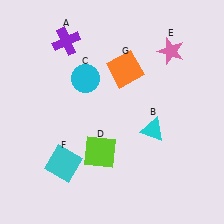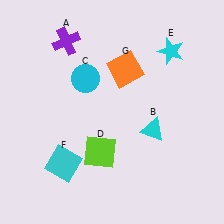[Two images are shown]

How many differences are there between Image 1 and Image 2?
There is 1 difference between the two images.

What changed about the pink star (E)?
In Image 1, E is pink. In Image 2, it changed to cyan.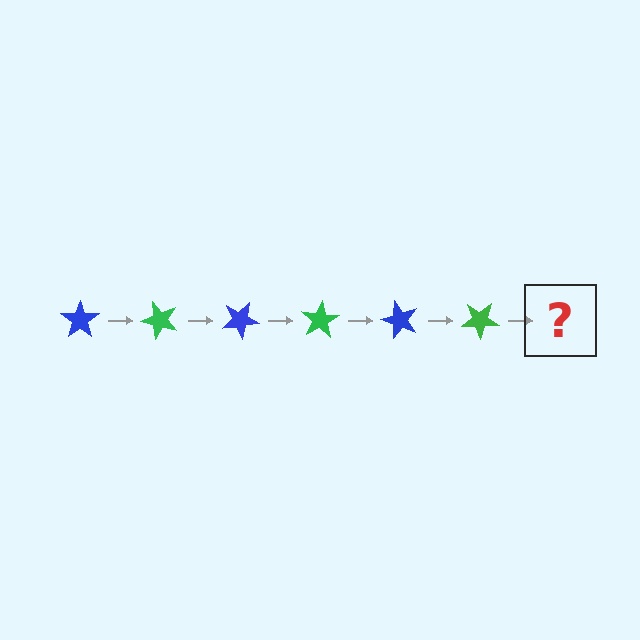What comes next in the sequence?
The next element should be a blue star, rotated 300 degrees from the start.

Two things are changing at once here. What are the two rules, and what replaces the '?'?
The two rules are that it rotates 50 degrees each step and the color cycles through blue and green. The '?' should be a blue star, rotated 300 degrees from the start.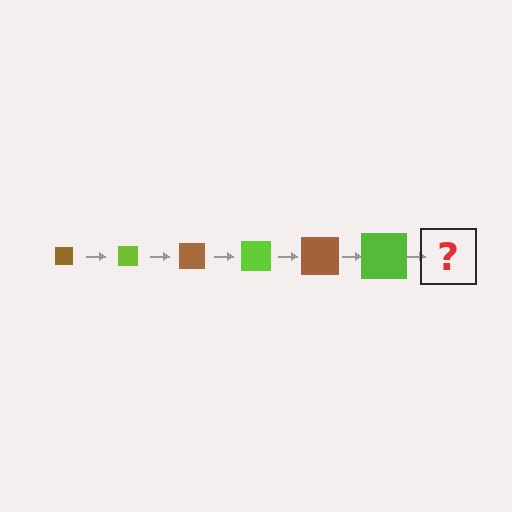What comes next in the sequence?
The next element should be a brown square, larger than the previous one.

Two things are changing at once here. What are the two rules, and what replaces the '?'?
The two rules are that the square grows larger each step and the color cycles through brown and lime. The '?' should be a brown square, larger than the previous one.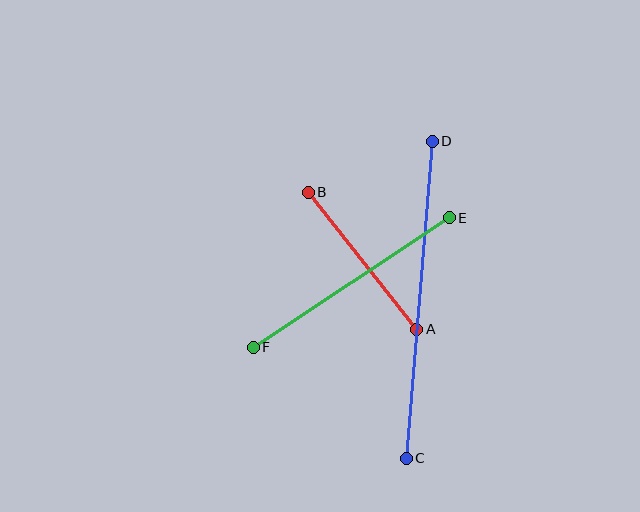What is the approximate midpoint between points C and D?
The midpoint is at approximately (419, 300) pixels.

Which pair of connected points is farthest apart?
Points C and D are farthest apart.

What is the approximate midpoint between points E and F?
The midpoint is at approximately (351, 283) pixels.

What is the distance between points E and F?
The distance is approximately 235 pixels.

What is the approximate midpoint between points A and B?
The midpoint is at approximately (363, 261) pixels.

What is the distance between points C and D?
The distance is approximately 318 pixels.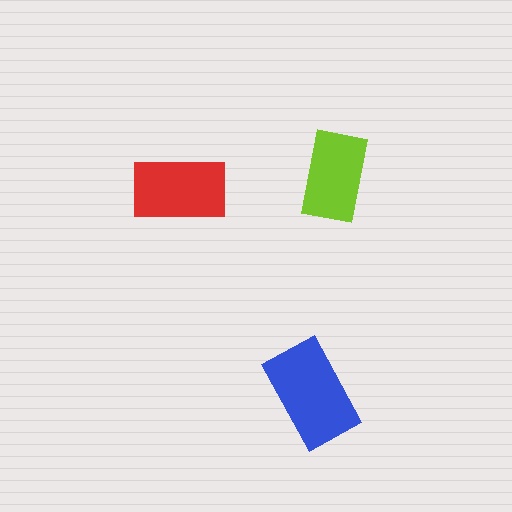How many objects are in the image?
There are 3 objects in the image.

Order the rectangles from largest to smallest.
the blue one, the red one, the lime one.